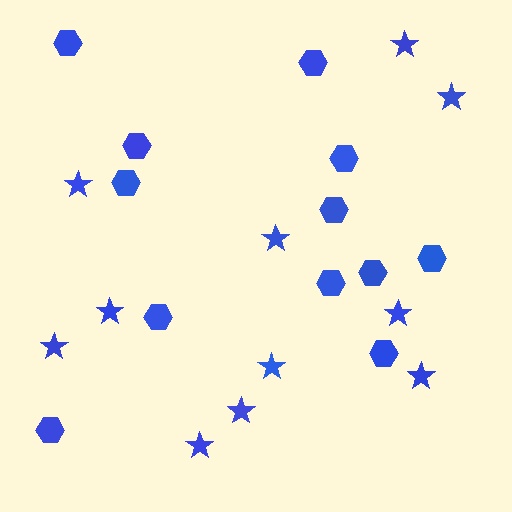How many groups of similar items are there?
There are 2 groups: one group of stars (11) and one group of hexagons (12).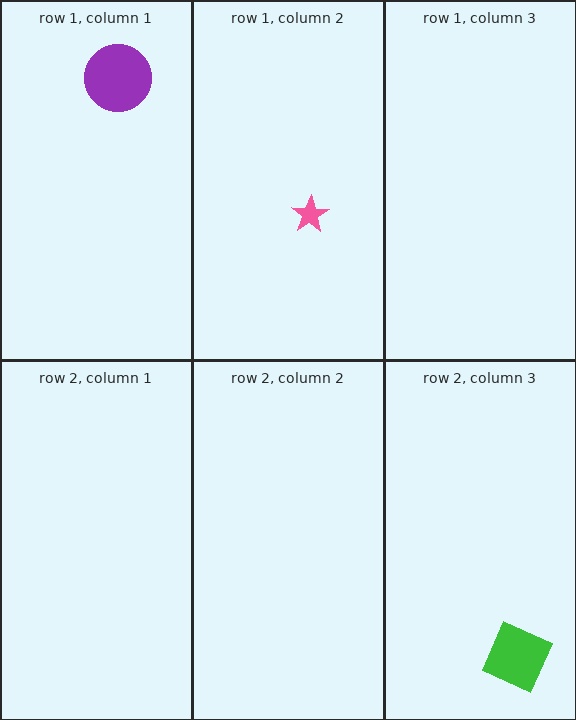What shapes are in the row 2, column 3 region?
The green square.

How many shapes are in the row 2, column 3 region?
1.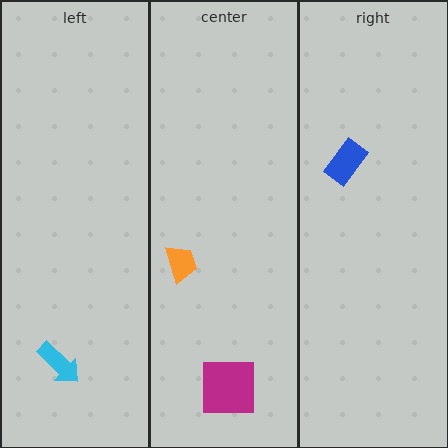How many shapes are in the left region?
1.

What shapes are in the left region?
The cyan arrow.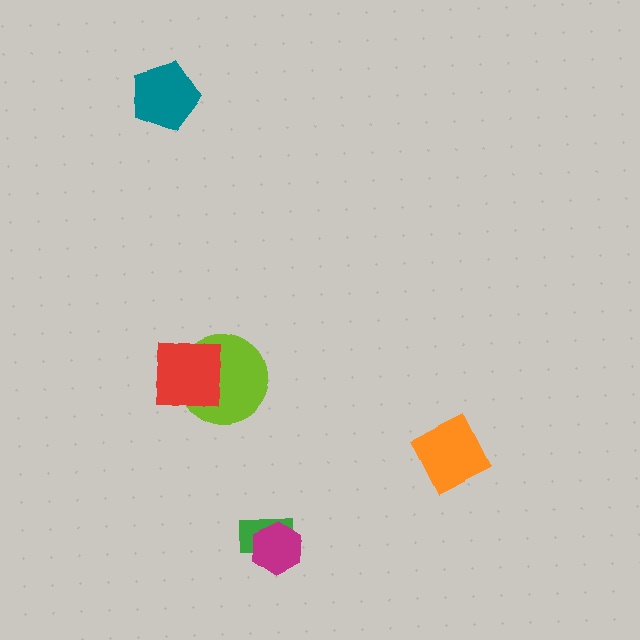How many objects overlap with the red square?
1 object overlaps with the red square.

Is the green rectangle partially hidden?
Yes, it is partially covered by another shape.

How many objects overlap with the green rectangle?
1 object overlaps with the green rectangle.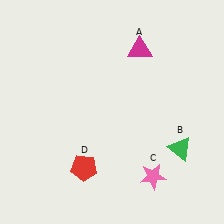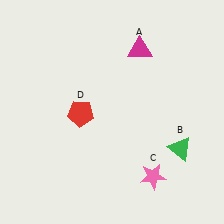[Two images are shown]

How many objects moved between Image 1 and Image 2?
1 object moved between the two images.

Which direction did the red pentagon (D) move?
The red pentagon (D) moved up.